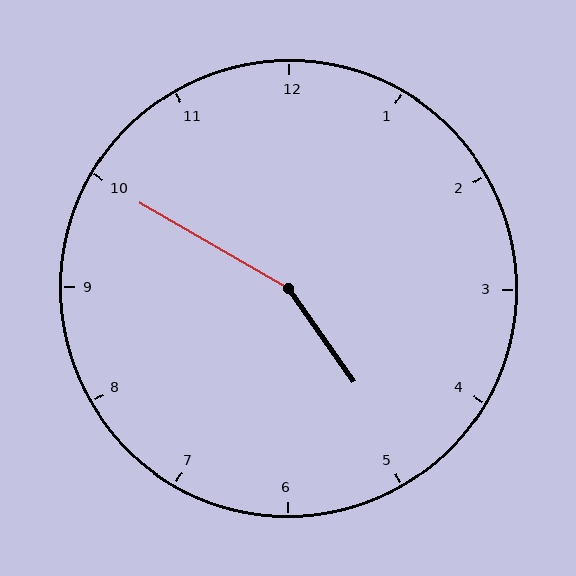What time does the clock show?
4:50.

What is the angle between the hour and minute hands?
Approximately 155 degrees.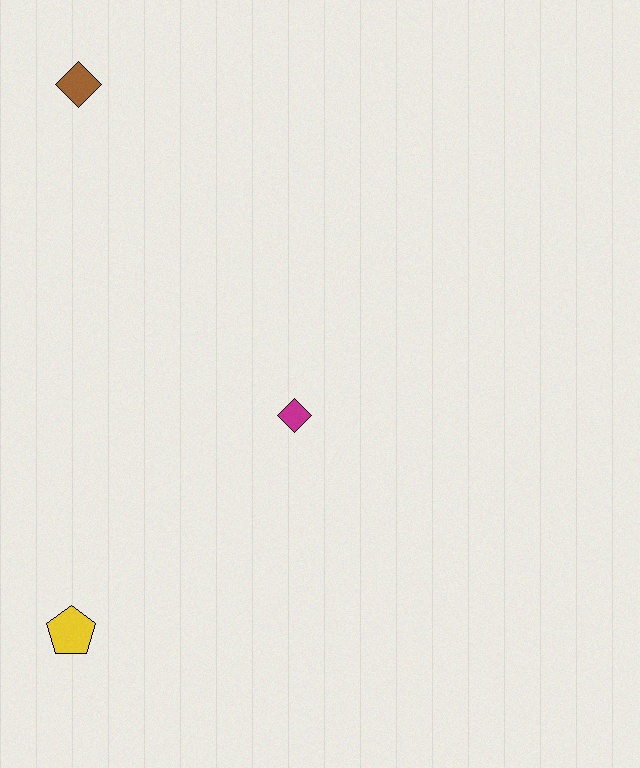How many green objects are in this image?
There are no green objects.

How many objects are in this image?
There are 3 objects.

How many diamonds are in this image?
There are 2 diamonds.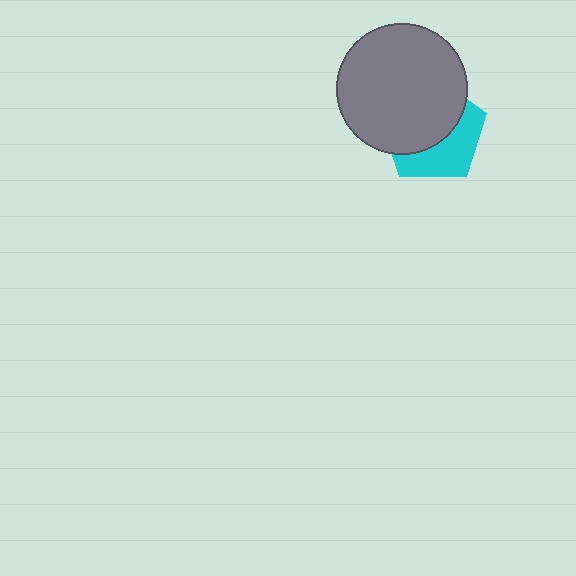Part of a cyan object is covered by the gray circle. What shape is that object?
It is a pentagon.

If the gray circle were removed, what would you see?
You would see the complete cyan pentagon.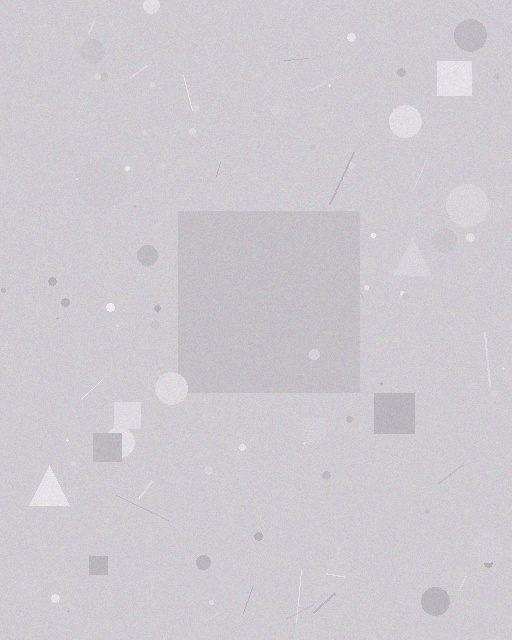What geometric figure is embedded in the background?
A square is embedded in the background.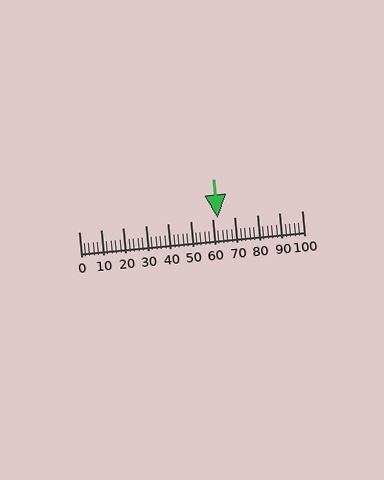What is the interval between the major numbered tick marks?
The major tick marks are spaced 10 units apart.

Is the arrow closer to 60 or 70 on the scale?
The arrow is closer to 60.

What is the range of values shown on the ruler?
The ruler shows values from 0 to 100.